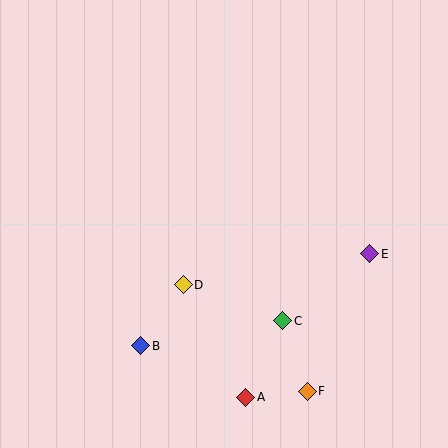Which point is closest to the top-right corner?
Point E is closest to the top-right corner.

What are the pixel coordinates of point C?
Point C is at (283, 321).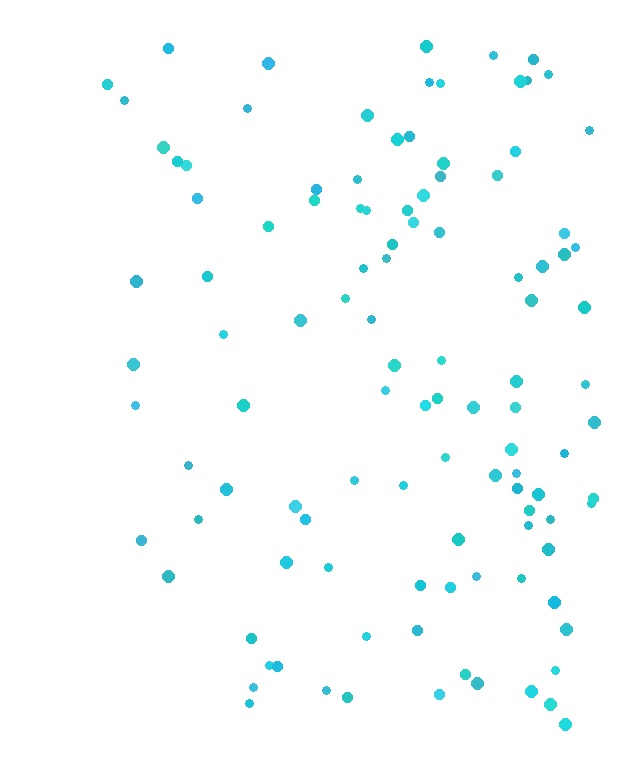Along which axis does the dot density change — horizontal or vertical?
Horizontal.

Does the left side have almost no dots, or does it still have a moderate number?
Still a moderate number, just noticeably fewer than the right.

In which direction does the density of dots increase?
From left to right, with the right side densest.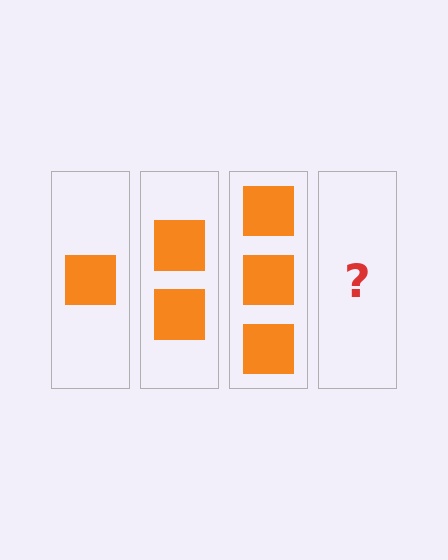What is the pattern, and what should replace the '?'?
The pattern is that each step adds one more square. The '?' should be 4 squares.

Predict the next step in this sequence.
The next step is 4 squares.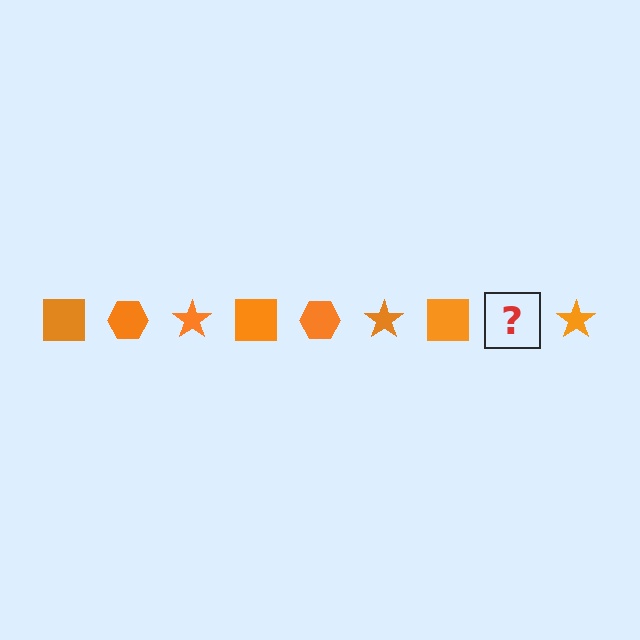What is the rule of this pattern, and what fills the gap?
The rule is that the pattern cycles through square, hexagon, star shapes in orange. The gap should be filled with an orange hexagon.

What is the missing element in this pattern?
The missing element is an orange hexagon.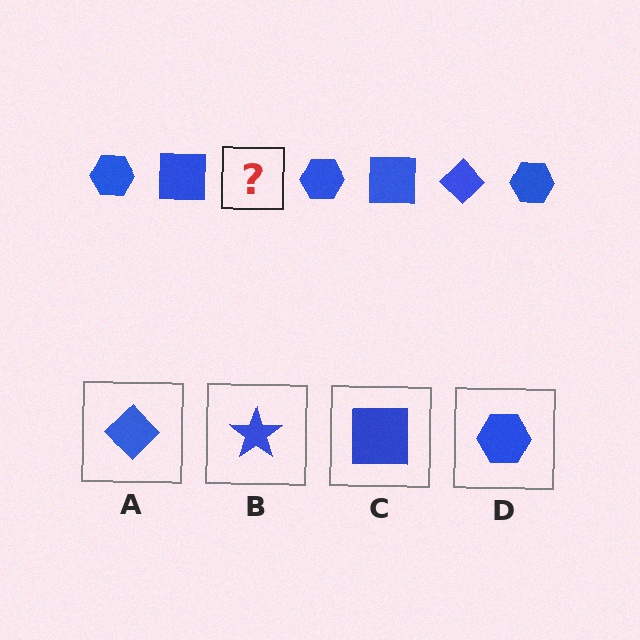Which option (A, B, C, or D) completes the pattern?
A.